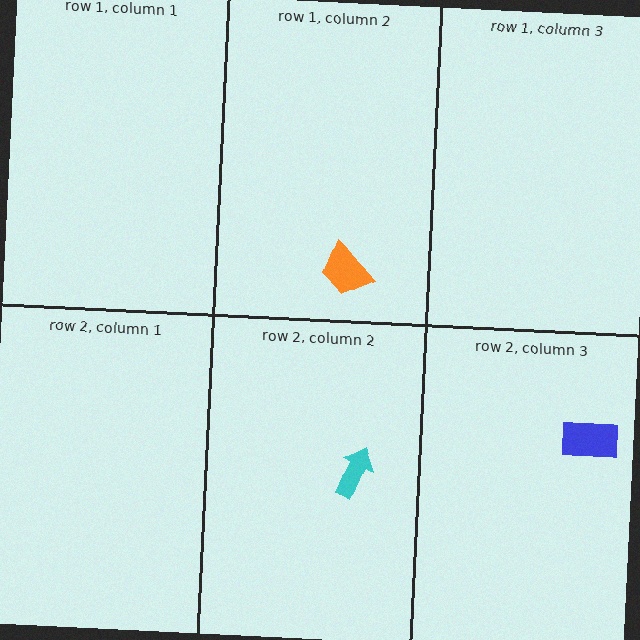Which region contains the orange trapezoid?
The row 1, column 2 region.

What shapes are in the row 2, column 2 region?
The cyan arrow.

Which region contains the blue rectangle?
The row 2, column 3 region.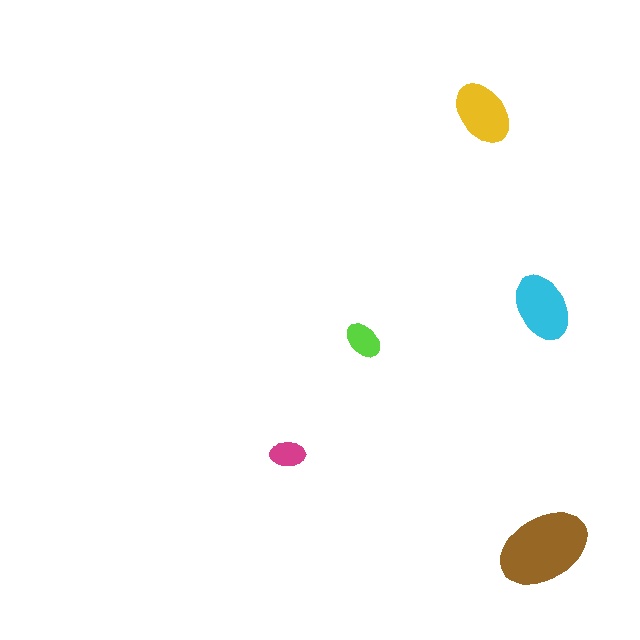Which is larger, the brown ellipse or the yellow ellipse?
The brown one.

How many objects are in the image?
There are 5 objects in the image.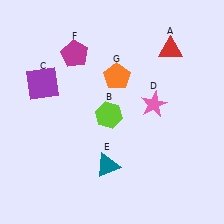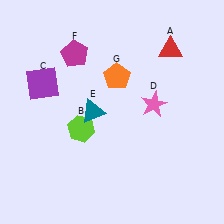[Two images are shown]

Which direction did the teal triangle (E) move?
The teal triangle (E) moved up.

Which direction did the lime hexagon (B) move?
The lime hexagon (B) moved left.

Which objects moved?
The objects that moved are: the lime hexagon (B), the teal triangle (E).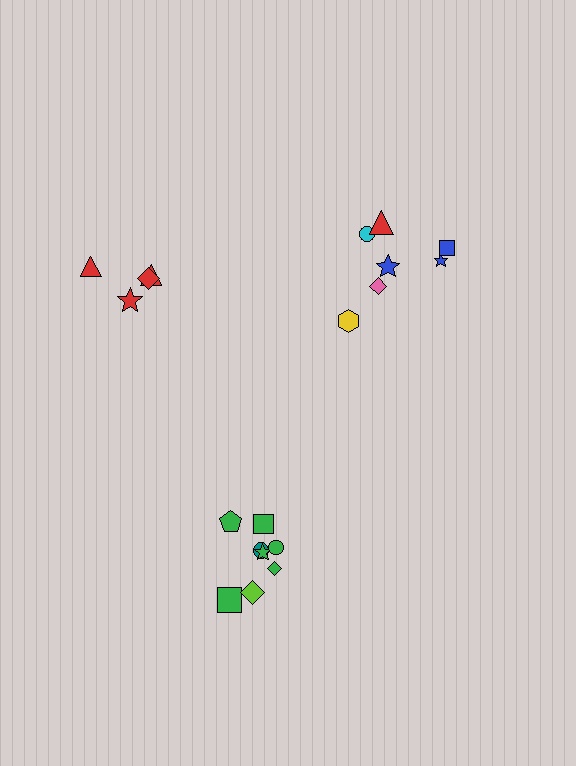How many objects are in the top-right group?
There are 7 objects.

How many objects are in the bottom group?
There are 8 objects.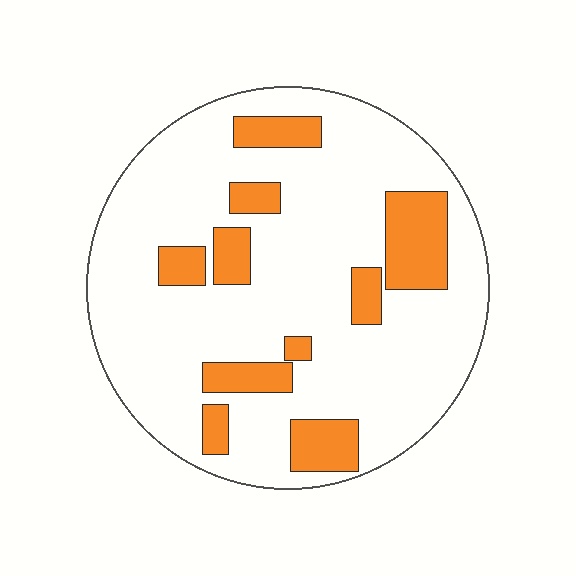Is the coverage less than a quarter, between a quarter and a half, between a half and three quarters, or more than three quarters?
Less than a quarter.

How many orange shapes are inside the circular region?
10.